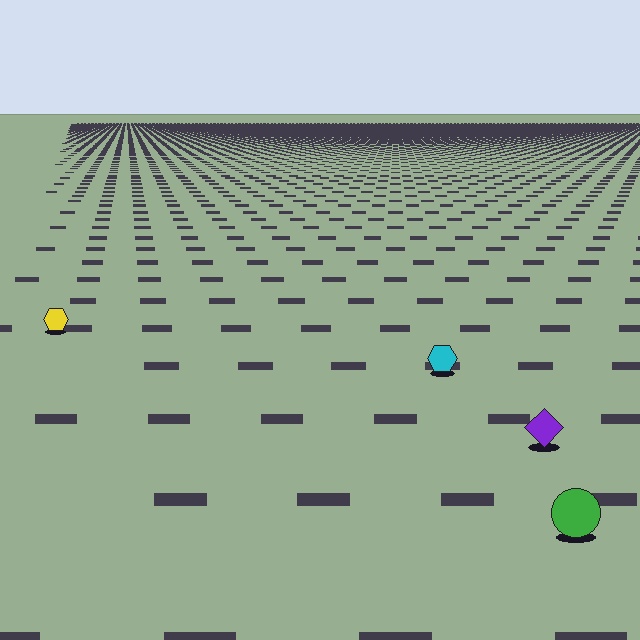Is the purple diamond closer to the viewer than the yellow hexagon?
Yes. The purple diamond is closer — you can tell from the texture gradient: the ground texture is coarser near it.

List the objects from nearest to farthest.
From nearest to farthest: the green circle, the purple diamond, the cyan hexagon, the yellow hexagon.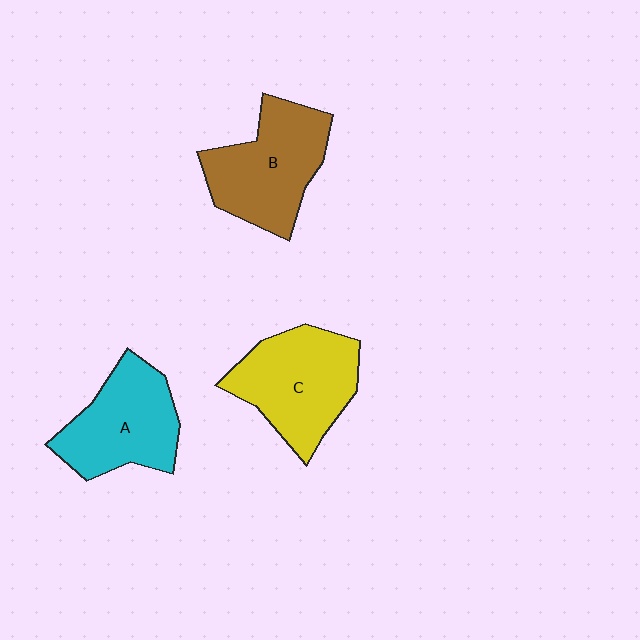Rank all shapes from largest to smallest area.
From largest to smallest: C (yellow), B (brown), A (cyan).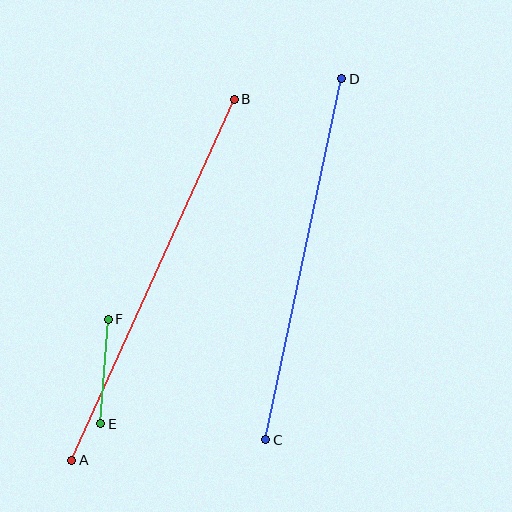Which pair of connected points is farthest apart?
Points A and B are farthest apart.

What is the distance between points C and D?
The distance is approximately 369 pixels.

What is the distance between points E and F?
The distance is approximately 105 pixels.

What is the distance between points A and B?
The distance is approximately 396 pixels.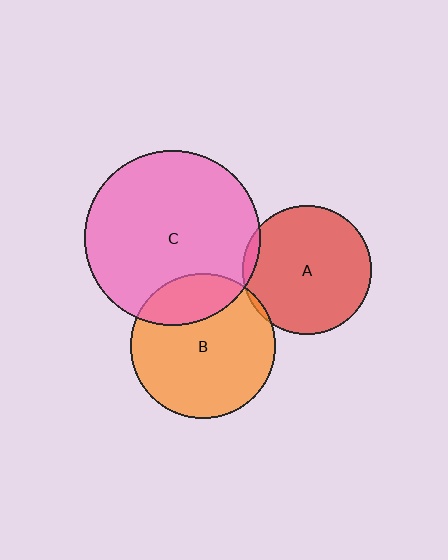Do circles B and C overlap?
Yes.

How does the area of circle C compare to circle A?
Approximately 1.8 times.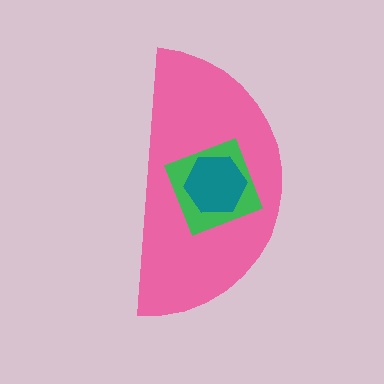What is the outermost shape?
The pink semicircle.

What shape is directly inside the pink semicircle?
The green square.